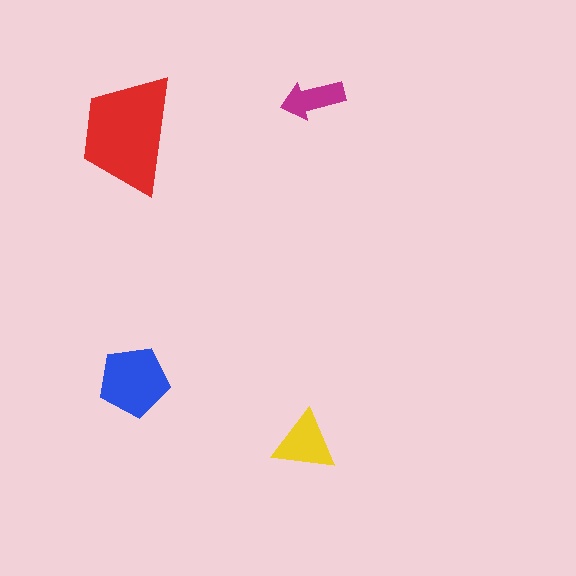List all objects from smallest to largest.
The magenta arrow, the yellow triangle, the blue pentagon, the red trapezoid.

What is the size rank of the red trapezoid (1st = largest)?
1st.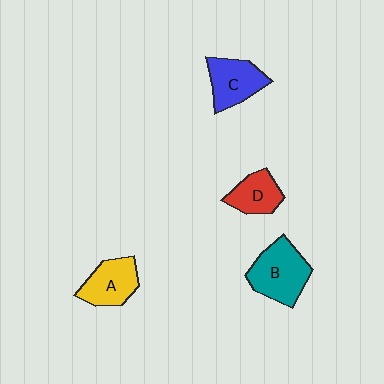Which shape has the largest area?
Shape B (teal).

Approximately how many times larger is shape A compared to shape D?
Approximately 1.2 times.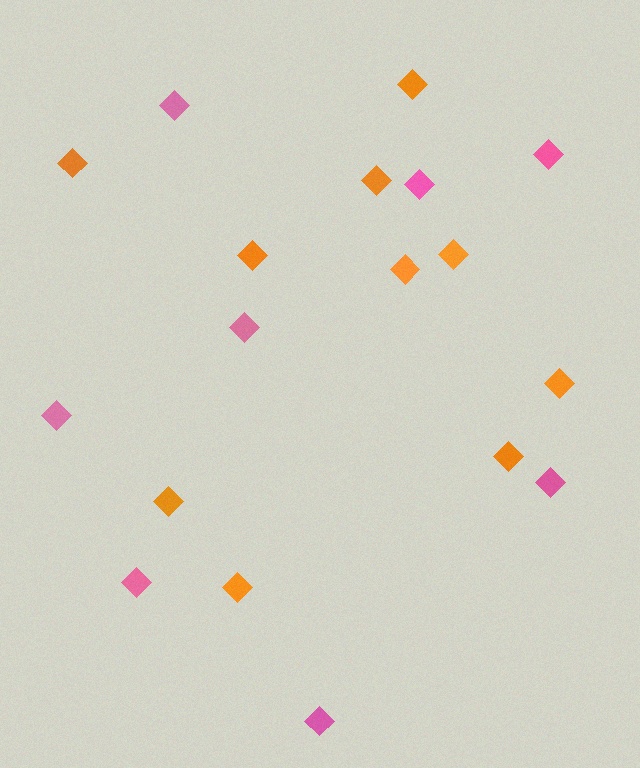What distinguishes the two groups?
There are 2 groups: one group of orange diamonds (10) and one group of pink diamonds (8).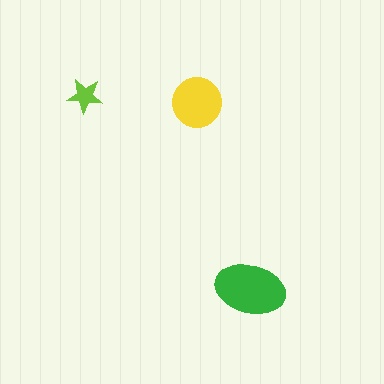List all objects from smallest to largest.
The lime star, the yellow circle, the green ellipse.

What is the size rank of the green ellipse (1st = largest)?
1st.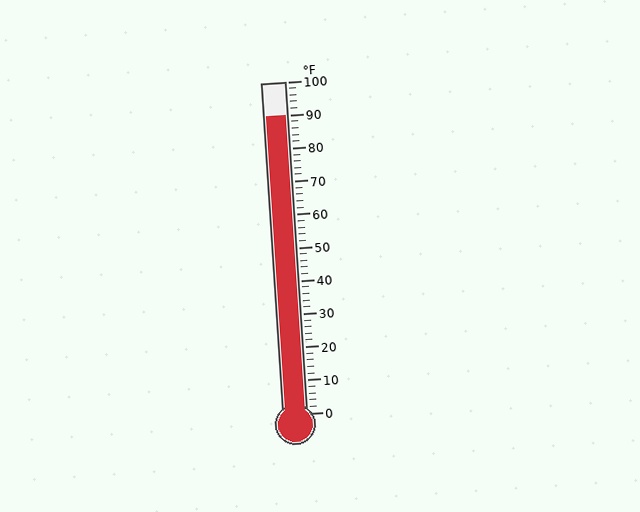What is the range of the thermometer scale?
The thermometer scale ranges from 0°F to 100°F.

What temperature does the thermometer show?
The thermometer shows approximately 90°F.